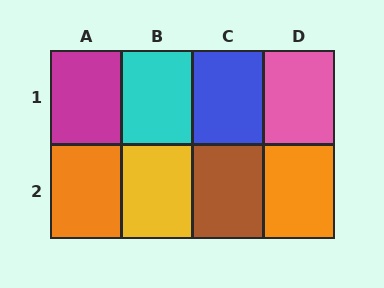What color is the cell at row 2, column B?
Yellow.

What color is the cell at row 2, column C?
Brown.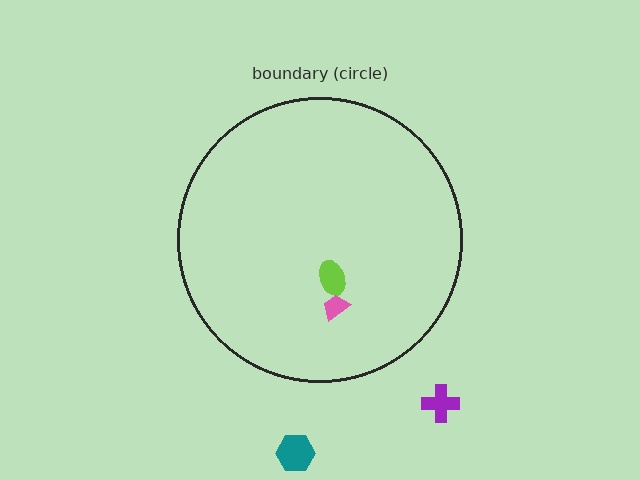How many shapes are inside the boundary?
2 inside, 2 outside.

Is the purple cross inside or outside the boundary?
Outside.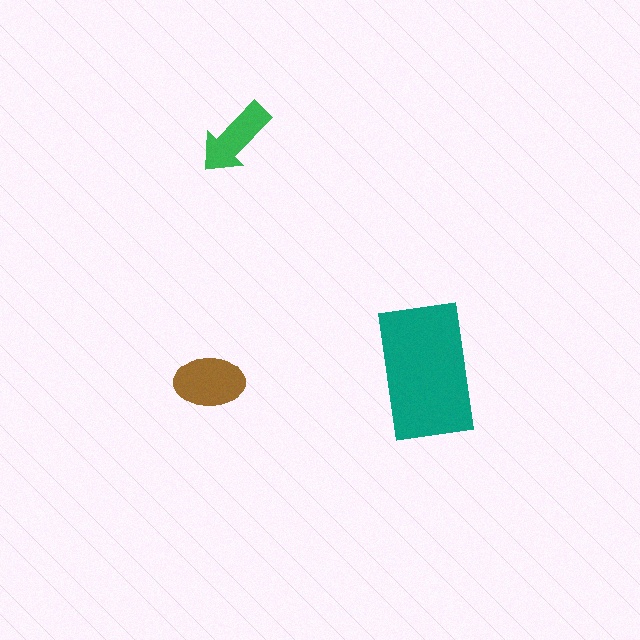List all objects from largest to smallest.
The teal rectangle, the brown ellipse, the green arrow.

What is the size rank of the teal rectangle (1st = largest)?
1st.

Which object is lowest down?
The brown ellipse is bottommost.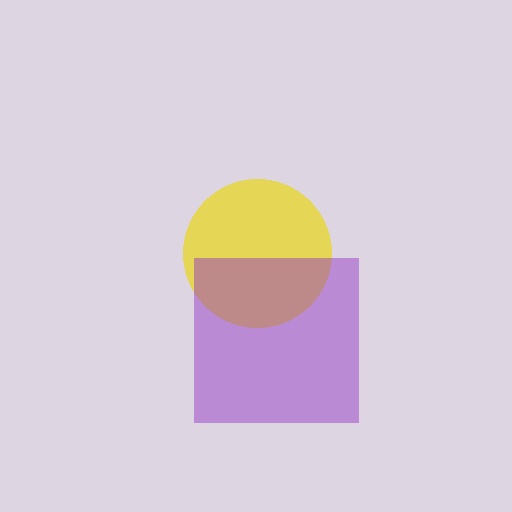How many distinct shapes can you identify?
There are 2 distinct shapes: a yellow circle, a purple square.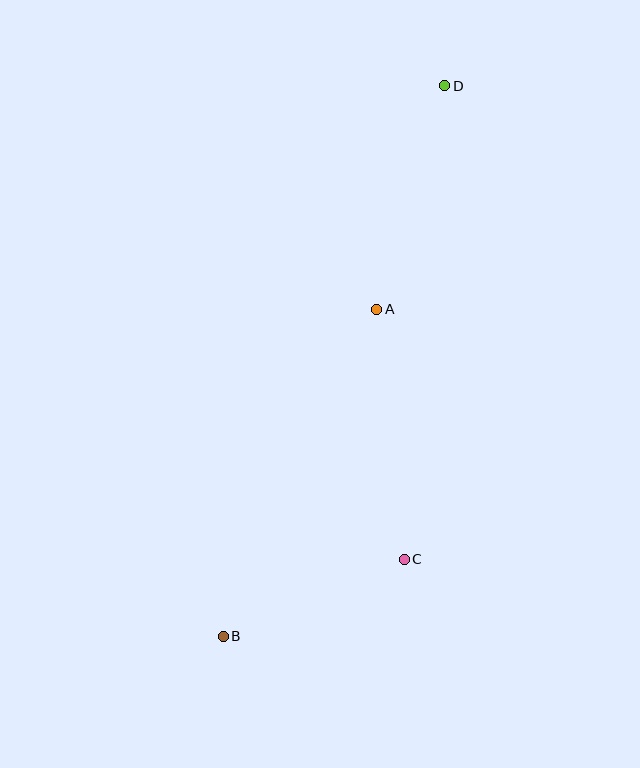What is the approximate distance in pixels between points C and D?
The distance between C and D is approximately 475 pixels.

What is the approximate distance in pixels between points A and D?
The distance between A and D is approximately 234 pixels.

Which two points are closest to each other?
Points B and C are closest to each other.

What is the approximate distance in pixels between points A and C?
The distance between A and C is approximately 251 pixels.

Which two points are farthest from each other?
Points B and D are farthest from each other.